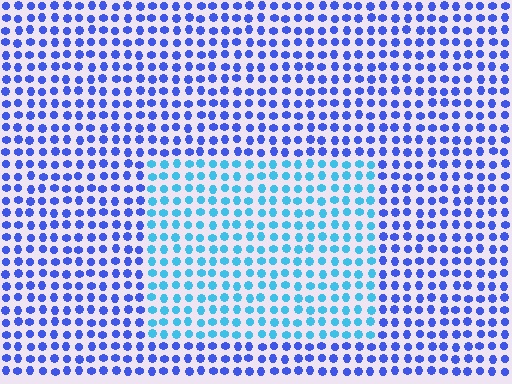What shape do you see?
I see a rectangle.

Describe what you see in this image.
The image is filled with small blue elements in a uniform arrangement. A rectangle-shaped region is visible where the elements are tinted to a slightly different hue, forming a subtle color boundary.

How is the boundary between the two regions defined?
The boundary is defined purely by a slight shift in hue (about 38 degrees). Spacing, size, and orientation are identical on both sides.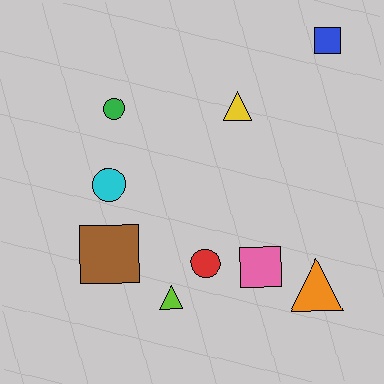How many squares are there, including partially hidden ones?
There are 3 squares.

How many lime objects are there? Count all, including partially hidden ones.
There is 1 lime object.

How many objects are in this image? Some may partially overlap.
There are 9 objects.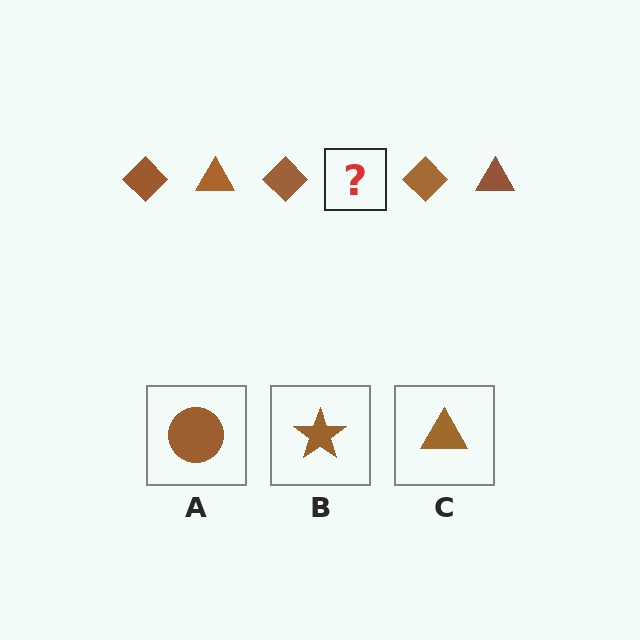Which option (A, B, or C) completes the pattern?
C.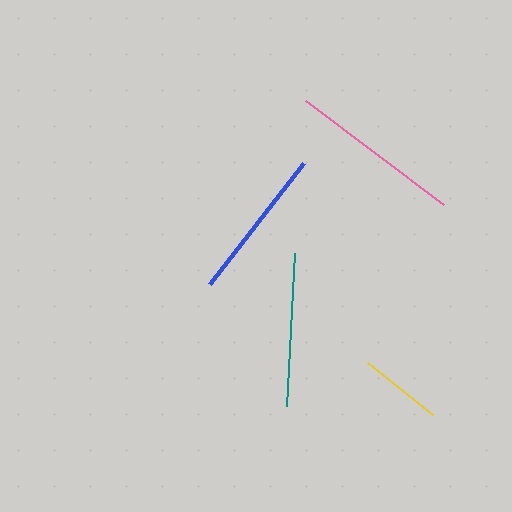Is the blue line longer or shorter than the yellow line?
The blue line is longer than the yellow line.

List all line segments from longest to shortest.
From longest to shortest: pink, teal, blue, yellow.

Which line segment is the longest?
The pink line is the longest at approximately 173 pixels.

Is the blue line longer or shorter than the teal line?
The teal line is longer than the blue line.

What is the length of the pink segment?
The pink segment is approximately 173 pixels long.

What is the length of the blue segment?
The blue segment is approximately 153 pixels long.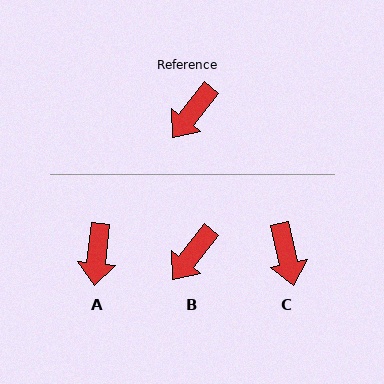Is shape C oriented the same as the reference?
No, it is off by about 51 degrees.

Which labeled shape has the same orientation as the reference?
B.